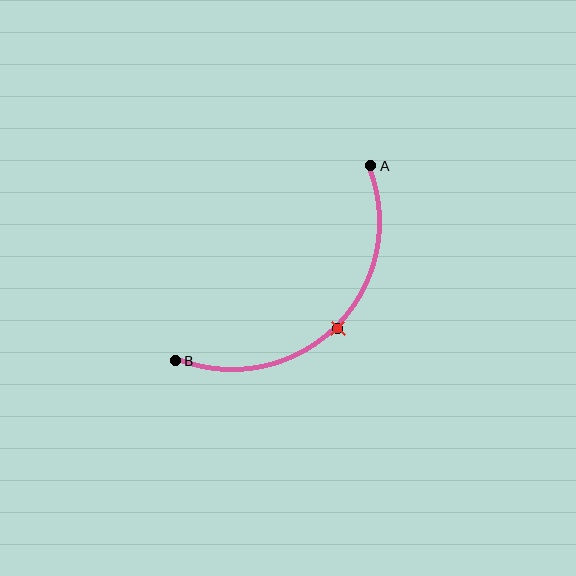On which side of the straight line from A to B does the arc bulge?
The arc bulges below and to the right of the straight line connecting A and B.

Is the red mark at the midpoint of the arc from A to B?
Yes. The red mark lies on the arc at equal arc-length from both A and B — it is the arc midpoint.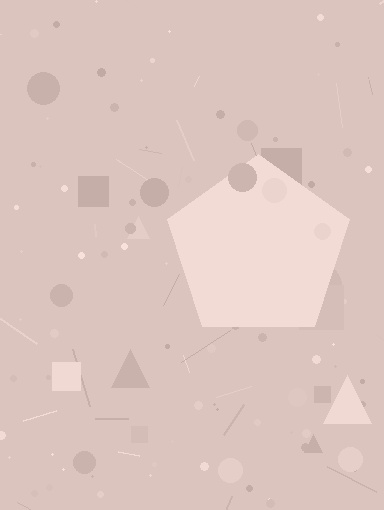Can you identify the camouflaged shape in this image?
The camouflaged shape is a pentagon.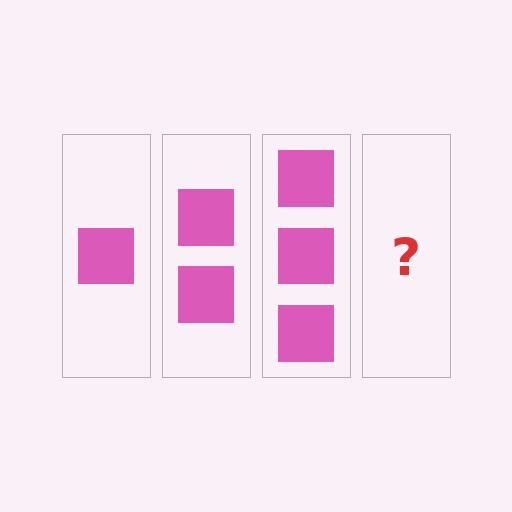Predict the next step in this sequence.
The next step is 4 squares.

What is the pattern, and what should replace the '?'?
The pattern is that each step adds one more square. The '?' should be 4 squares.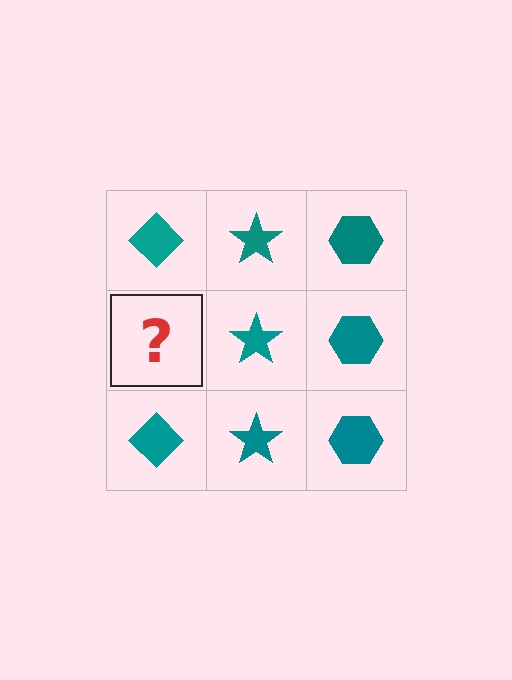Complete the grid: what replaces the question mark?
The question mark should be replaced with a teal diamond.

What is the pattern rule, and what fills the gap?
The rule is that each column has a consistent shape. The gap should be filled with a teal diamond.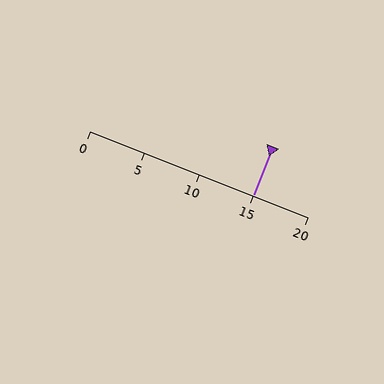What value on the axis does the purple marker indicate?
The marker indicates approximately 15.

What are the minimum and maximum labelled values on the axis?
The axis runs from 0 to 20.